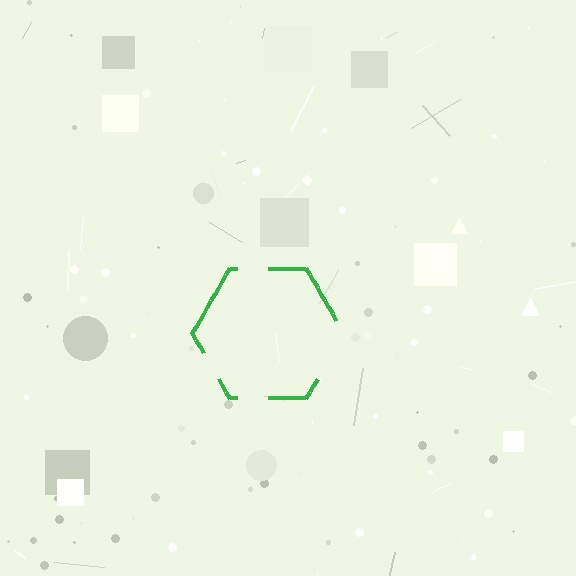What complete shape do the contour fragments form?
The contour fragments form a hexagon.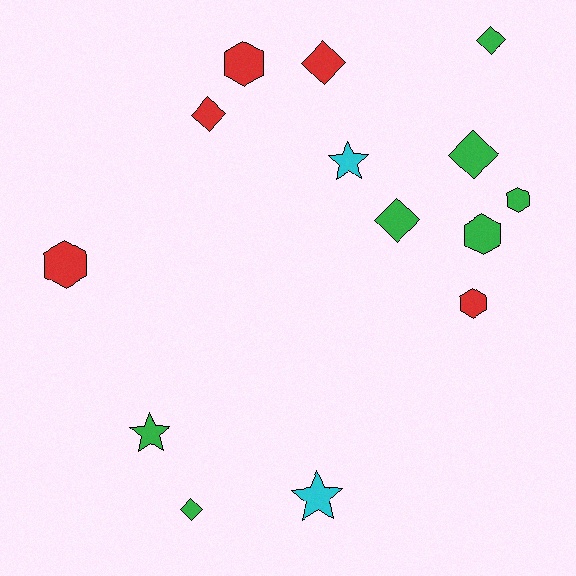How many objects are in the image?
There are 14 objects.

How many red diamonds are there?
There are 2 red diamonds.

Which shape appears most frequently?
Diamond, with 6 objects.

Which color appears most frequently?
Green, with 7 objects.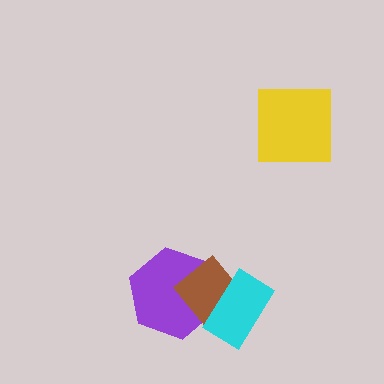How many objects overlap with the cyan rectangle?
2 objects overlap with the cyan rectangle.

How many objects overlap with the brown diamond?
2 objects overlap with the brown diamond.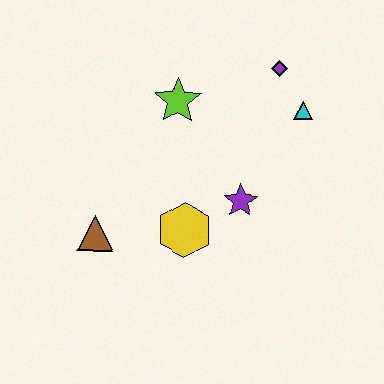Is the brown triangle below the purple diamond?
Yes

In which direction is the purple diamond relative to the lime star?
The purple diamond is to the right of the lime star.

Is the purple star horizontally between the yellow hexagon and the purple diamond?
Yes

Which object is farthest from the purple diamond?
The brown triangle is farthest from the purple diamond.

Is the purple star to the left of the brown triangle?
No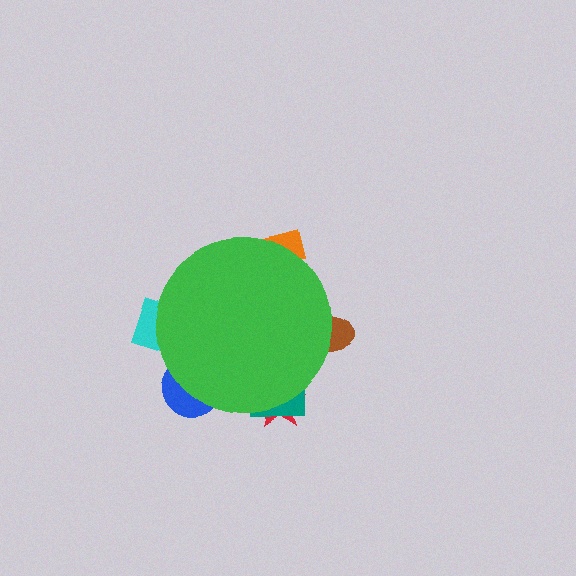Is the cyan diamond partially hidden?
Yes, the cyan diamond is partially hidden behind the green circle.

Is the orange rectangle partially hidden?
Yes, the orange rectangle is partially hidden behind the green circle.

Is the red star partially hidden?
Yes, the red star is partially hidden behind the green circle.